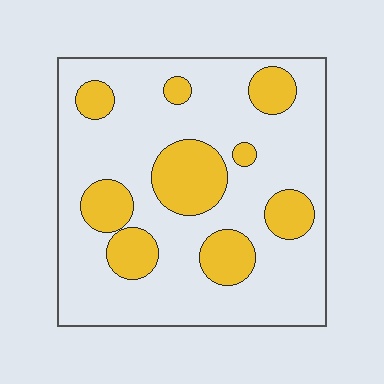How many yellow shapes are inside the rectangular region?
9.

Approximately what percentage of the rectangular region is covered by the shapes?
Approximately 25%.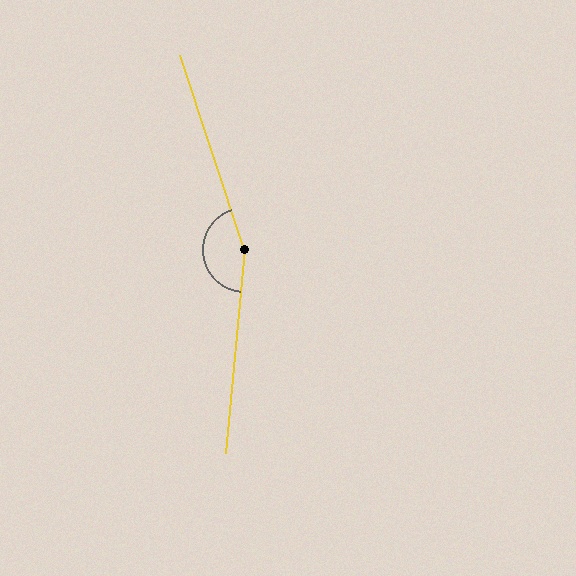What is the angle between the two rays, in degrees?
Approximately 156 degrees.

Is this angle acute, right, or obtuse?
It is obtuse.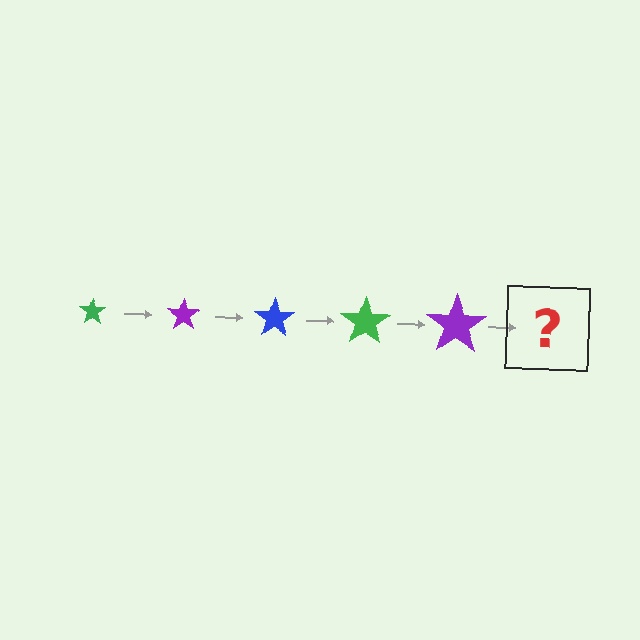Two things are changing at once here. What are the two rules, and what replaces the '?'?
The two rules are that the star grows larger each step and the color cycles through green, purple, and blue. The '?' should be a blue star, larger than the previous one.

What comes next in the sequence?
The next element should be a blue star, larger than the previous one.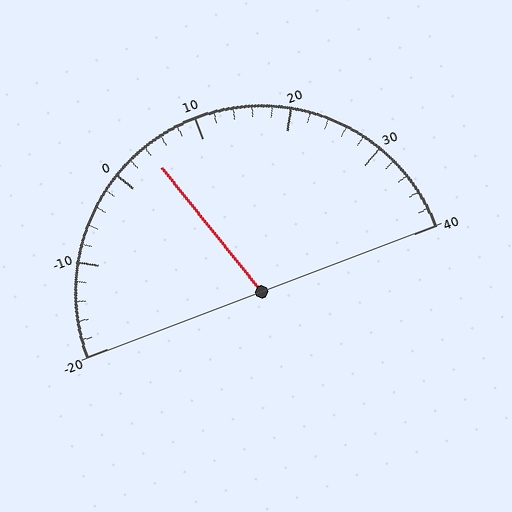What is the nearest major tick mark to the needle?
The nearest major tick mark is 0.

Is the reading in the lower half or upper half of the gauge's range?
The reading is in the lower half of the range (-20 to 40).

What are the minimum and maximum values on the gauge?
The gauge ranges from -20 to 40.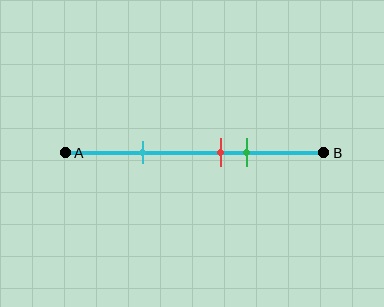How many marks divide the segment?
There are 3 marks dividing the segment.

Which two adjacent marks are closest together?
The red and green marks are the closest adjacent pair.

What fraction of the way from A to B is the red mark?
The red mark is approximately 60% (0.6) of the way from A to B.